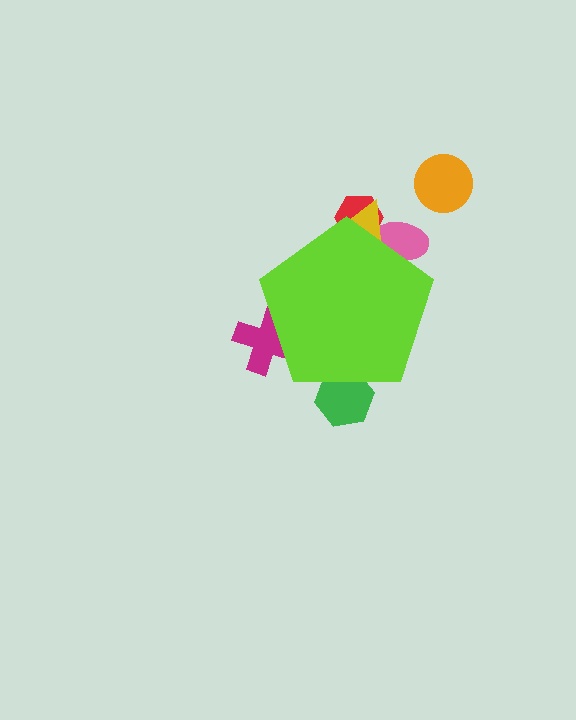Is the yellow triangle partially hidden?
Yes, the yellow triangle is partially hidden behind the lime pentagon.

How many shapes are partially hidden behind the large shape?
5 shapes are partially hidden.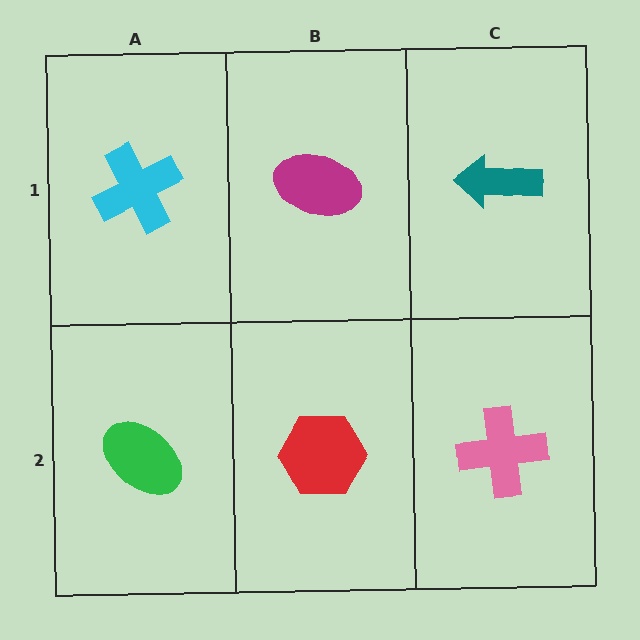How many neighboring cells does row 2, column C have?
2.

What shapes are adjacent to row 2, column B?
A magenta ellipse (row 1, column B), a green ellipse (row 2, column A), a pink cross (row 2, column C).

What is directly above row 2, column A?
A cyan cross.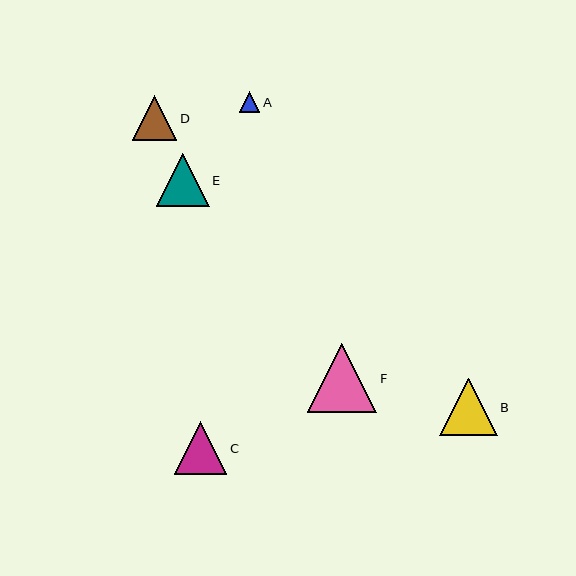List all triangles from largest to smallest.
From largest to smallest: F, B, C, E, D, A.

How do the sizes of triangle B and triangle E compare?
Triangle B and triangle E are approximately the same size.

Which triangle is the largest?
Triangle F is the largest with a size of approximately 69 pixels.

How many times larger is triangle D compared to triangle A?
Triangle D is approximately 2.2 times the size of triangle A.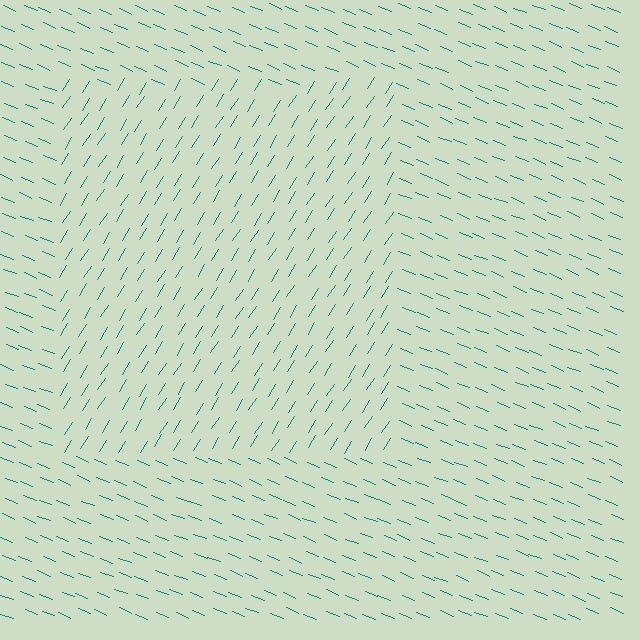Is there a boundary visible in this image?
Yes, there is a texture boundary formed by a change in line orientation.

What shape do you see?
I see a rectangle.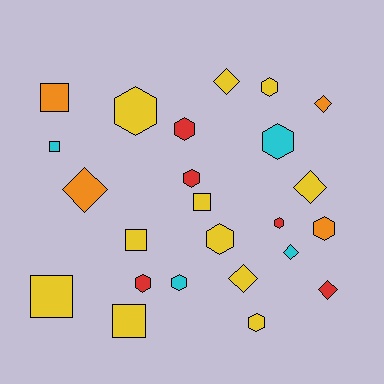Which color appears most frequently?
Yellow, with 11 objects.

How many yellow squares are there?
There are 4 yellow squares.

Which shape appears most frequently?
Hexagon, with 11 objects.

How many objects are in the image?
There are 24 objects.